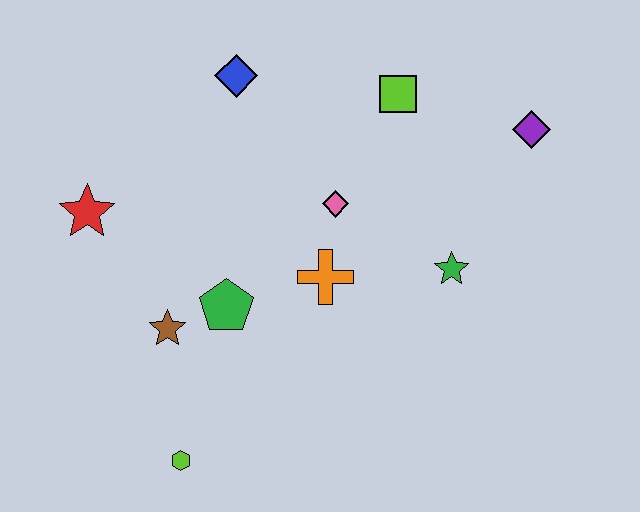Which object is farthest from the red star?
The purple diamond is farthest from the red star.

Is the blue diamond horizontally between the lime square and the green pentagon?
Yes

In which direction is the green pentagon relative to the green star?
The green pentagon is to the left of the green star.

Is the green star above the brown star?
Yes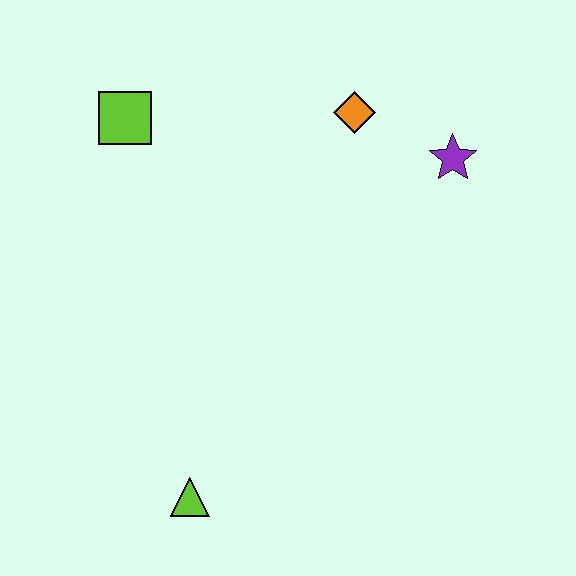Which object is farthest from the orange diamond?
The lime triangle is farthest from the orange diamond.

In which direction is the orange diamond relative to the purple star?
The orange diamond is to the left of the purple star.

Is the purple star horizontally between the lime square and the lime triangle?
No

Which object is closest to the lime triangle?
The lime square is closest to the lime triangle.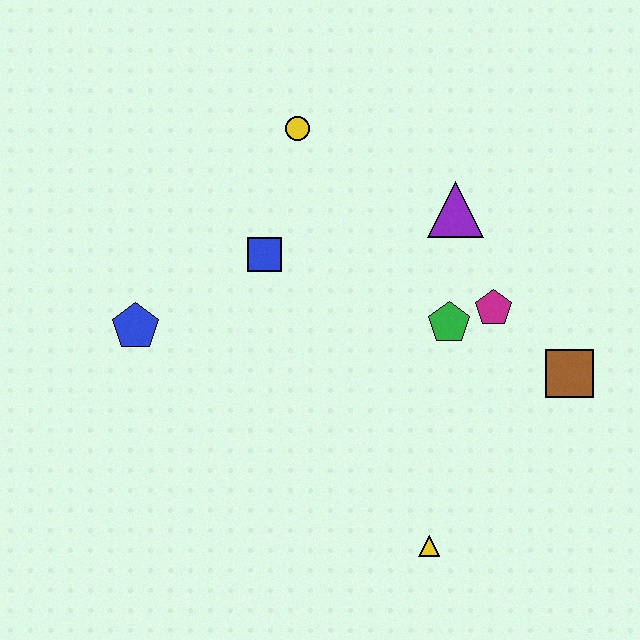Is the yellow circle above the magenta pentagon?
Yes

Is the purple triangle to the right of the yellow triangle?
Yes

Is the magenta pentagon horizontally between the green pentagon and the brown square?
Yes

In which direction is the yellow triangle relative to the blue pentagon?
The yellow triangle is to the right of the blue pentagon.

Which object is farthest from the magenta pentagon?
The blue pentagon is farthest from the magenta pentagon.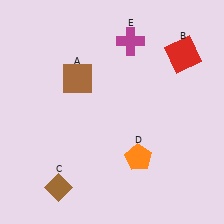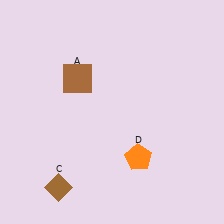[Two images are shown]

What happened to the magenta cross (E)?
The magenta cross (E) was removed in Image 2. It was in the top-right area of Image 1.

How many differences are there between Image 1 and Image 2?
There are 2 differences between the two images.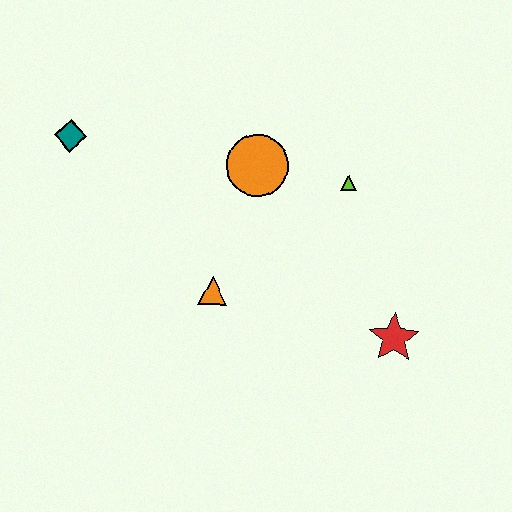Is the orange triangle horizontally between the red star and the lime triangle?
No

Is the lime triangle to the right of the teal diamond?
Yes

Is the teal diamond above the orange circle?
Yes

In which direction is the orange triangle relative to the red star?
The orange triangle is to the left of the red star.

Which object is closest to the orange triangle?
The orange circle is closest to the orange triangle.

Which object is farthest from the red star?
The teal diamond is farthest from the red star.